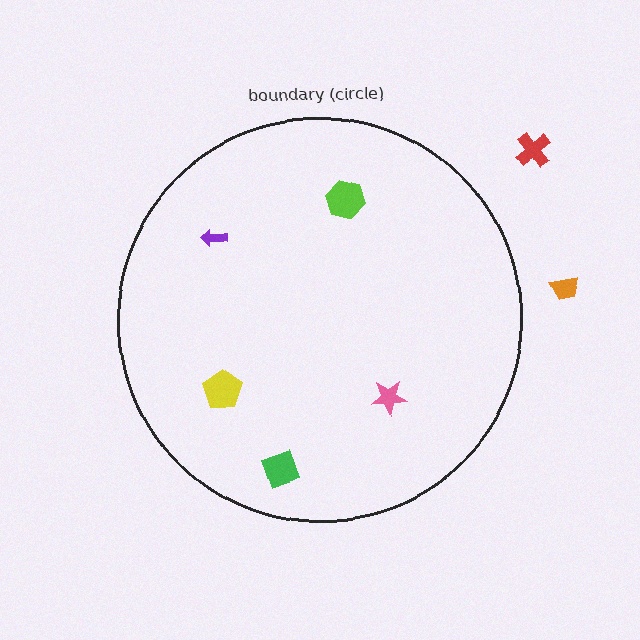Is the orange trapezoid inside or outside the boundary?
Outside.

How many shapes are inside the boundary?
5 inside, 2 outside.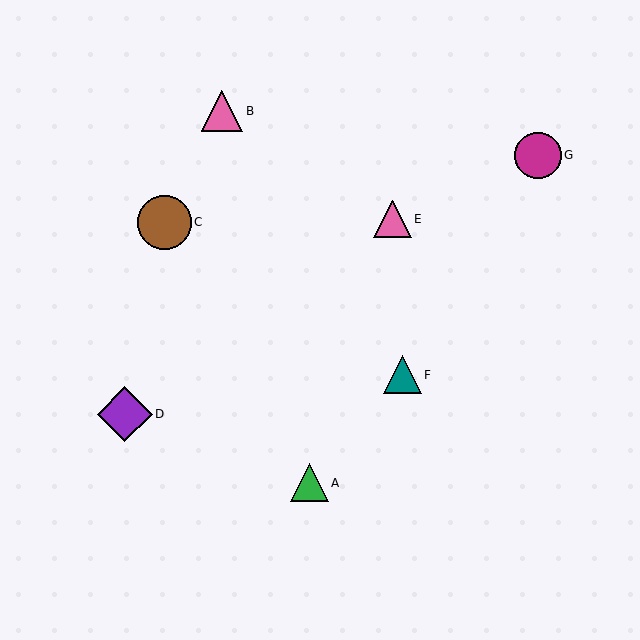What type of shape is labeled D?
Shape D is a purple diamond.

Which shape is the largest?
The purple diamond (labeled D) is the largest.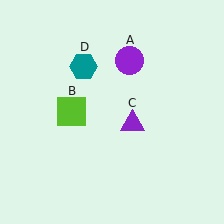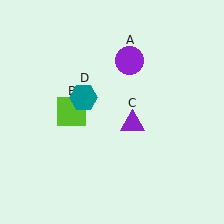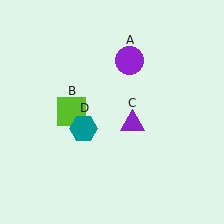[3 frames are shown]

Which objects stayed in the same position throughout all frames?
Purple circle (object A) and lime square (object B) and purple triangle (object C) remained stationary.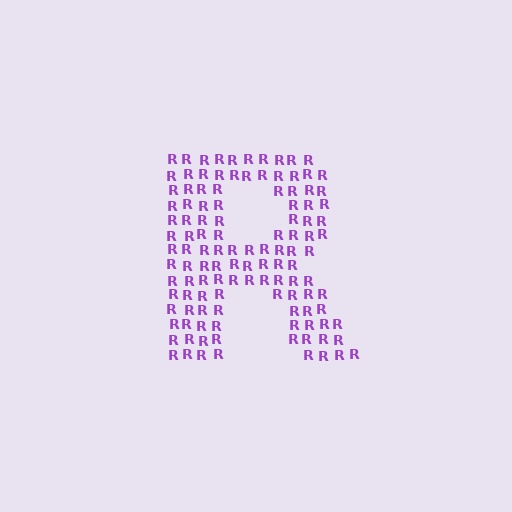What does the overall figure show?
The overall figure shows the letter R.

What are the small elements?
The small elements are letter R's.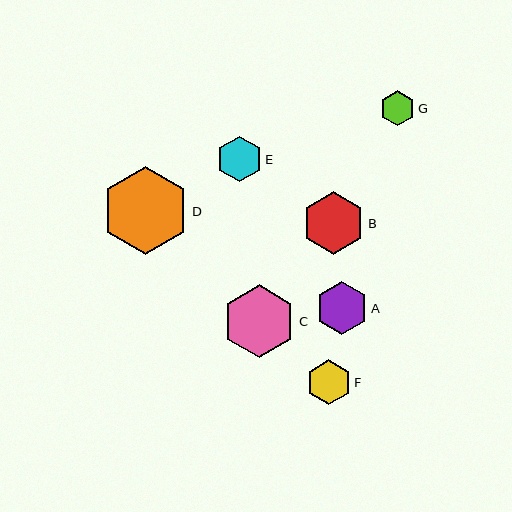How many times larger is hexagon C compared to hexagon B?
Hexagon C is approximately 1.2 times the size of hexagon B.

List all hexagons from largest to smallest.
From largest to smallest: D, C, B, A, E, F, G.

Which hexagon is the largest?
Hexagon D is the largest with a size of approximately 88 pixels.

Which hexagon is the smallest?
Hexagon G is the smallest with a size of approximately 35 pixels.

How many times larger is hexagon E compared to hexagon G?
Hexagon E is approximately 1.3 times the size of hexagon G.